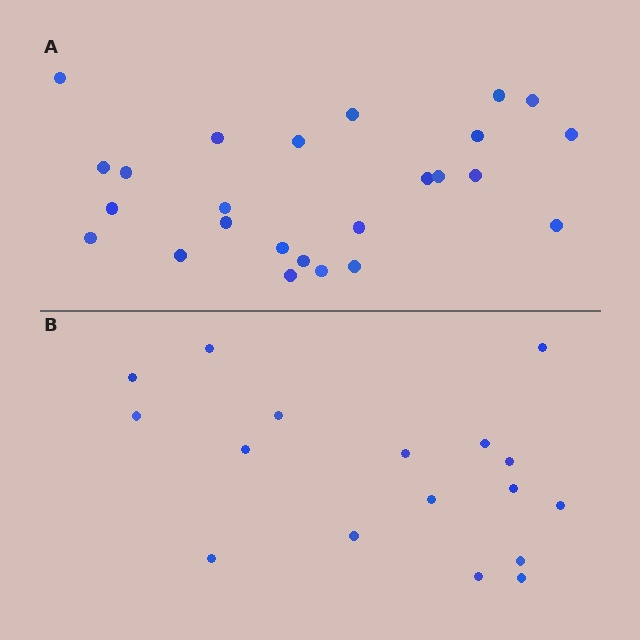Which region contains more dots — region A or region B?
Region A (the top region) has more dots.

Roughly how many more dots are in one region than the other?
Region A has roughly 8 or so more dots than region B.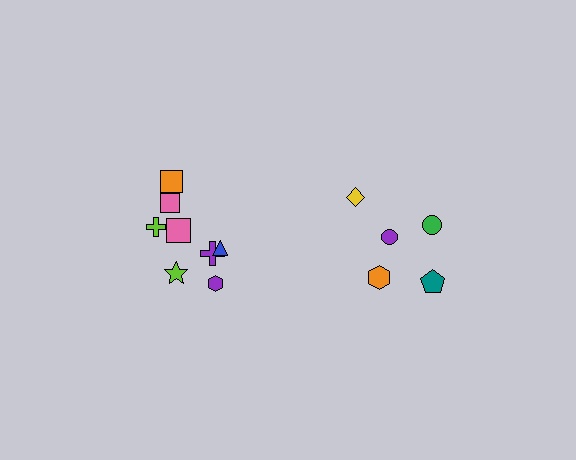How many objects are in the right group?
There are 5 objects.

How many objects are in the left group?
There are 8 objects.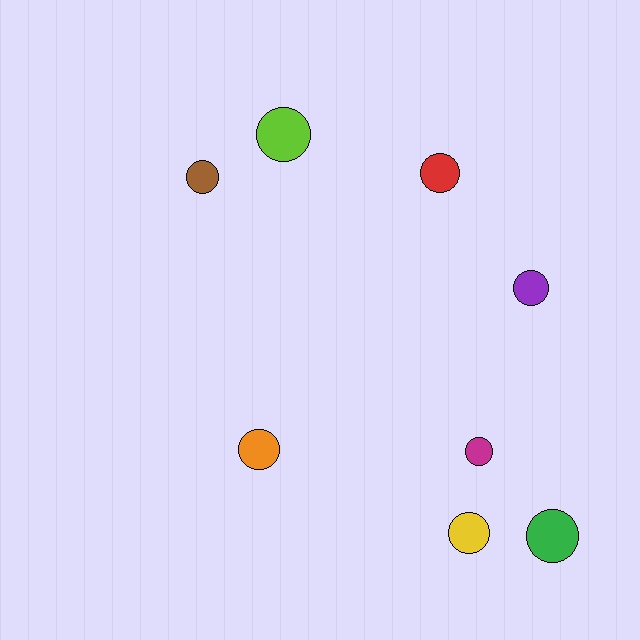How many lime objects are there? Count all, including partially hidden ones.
There is 1 lime object.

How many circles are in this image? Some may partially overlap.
There are 8 circles.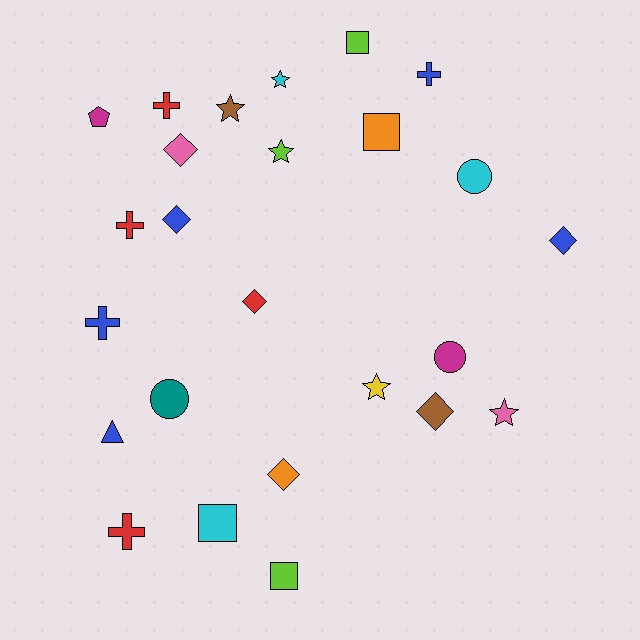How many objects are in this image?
There are 25 objects.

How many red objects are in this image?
There are 4 red objects.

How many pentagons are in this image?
There is 1 pentagon.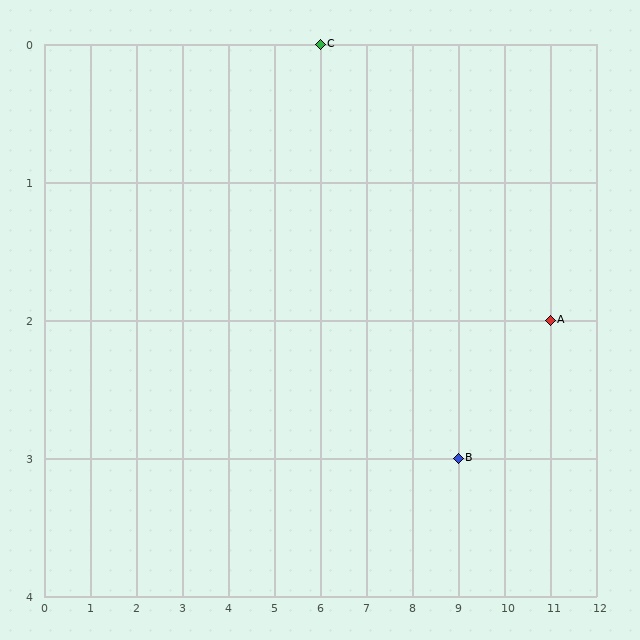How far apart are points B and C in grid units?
Points B and C are 3 columns and 3 rows apart (about 4.2 grid units diagonally).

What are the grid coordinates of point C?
Point C is at grid coordinates (6, 0).